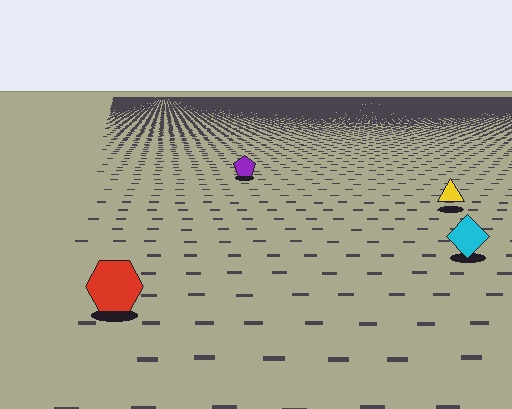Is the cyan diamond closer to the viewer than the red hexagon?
No. The red hexagon is closer — you can tell from the texture gradient: the ground texture is coarser near it.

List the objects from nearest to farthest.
From nearest to farthest: the red hexagon, the cyan diamond, the yellow triangle, the purple pentagon.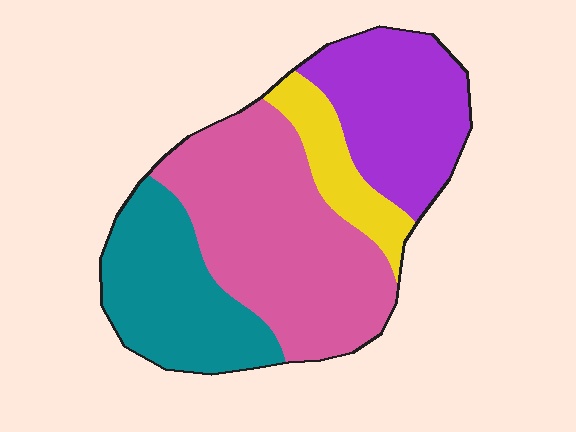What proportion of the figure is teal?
Teal covers roughly 25% of the figure.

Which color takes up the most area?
Pink, at roughly 40%.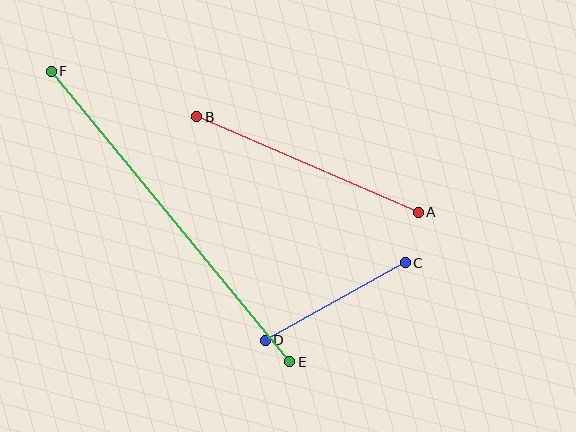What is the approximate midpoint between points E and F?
The midpoint is at approximately (171, 217) pixels.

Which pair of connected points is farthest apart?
Points E and F are farthest apart.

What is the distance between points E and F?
The distance is approximately 376 pixels.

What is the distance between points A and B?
The distance is approximately 241 pixels.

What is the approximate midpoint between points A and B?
The midpoint is at approximately (307, 165) pixels.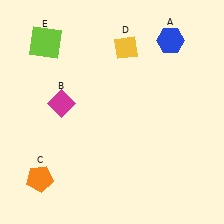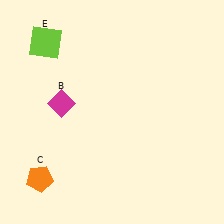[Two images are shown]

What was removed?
The yellow diamond (D), the blue hexagon (A) were removed in Image 2.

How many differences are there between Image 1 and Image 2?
There are 2 differences between the two images.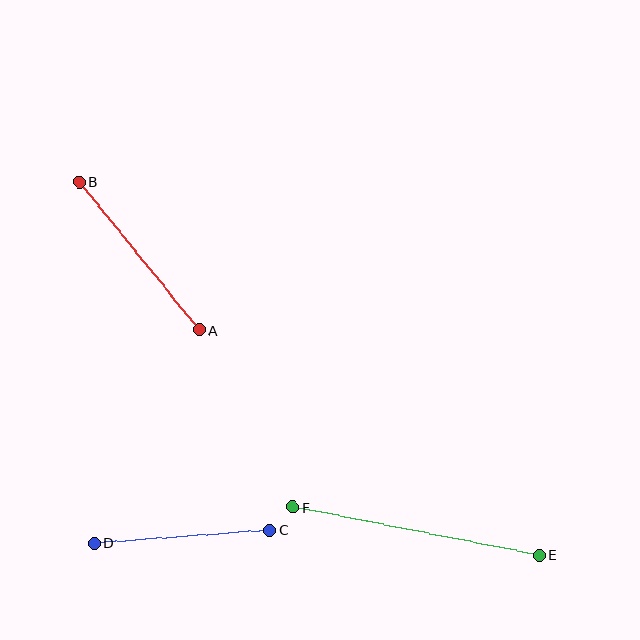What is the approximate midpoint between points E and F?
The midpoint is at approximately (416, 531) pixels.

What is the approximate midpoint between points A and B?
The midpoint is at approximately (139, 256) pixels.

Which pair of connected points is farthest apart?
Points E and F are farthest apart.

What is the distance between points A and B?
The distance is approximately 191 pixels.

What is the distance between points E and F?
The distance is approximately 252 pixels.